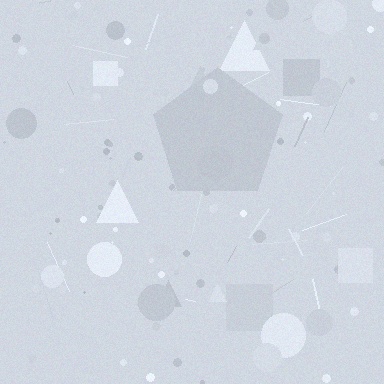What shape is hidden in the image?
A pentagon is hidden in the image.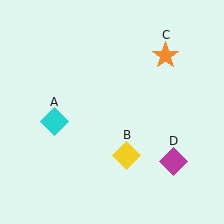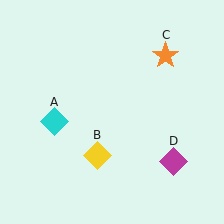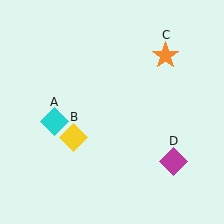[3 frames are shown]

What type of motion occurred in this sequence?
The yellow diamond (object B) rotated clockwise around the center of the scene.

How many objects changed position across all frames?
1 object changed position: yellow diamond (object B).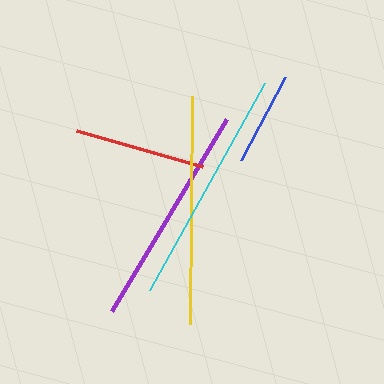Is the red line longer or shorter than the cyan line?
The cyan line is longer than the red line.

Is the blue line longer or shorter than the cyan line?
The cyan line is longer than the blue line.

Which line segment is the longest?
The cyan line is the longest at approximately 236 pixels.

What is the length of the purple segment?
The purple segment is approximately 224 pixels long.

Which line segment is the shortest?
The blue line is the shortest at approximately 94 pixels.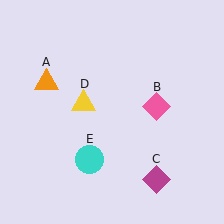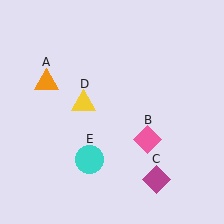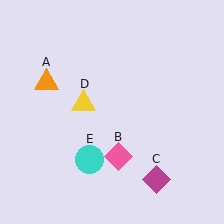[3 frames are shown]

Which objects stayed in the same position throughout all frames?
Orange triangle (object A) and magenta diamond (object C) and yellow triangle (object D) and cyan circle (object E) remained stationary.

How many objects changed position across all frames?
1 object changed position: pink diamond (object B).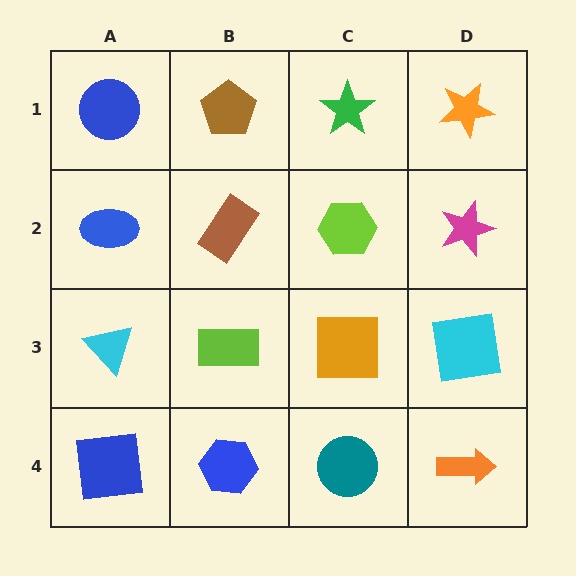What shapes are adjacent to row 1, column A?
A blue ellipse (row 2, column A), a brown pentagon (row 1, column B).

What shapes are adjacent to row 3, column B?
A brown rectangle (row 2, column B), a blue hexagon (row 4, column B), a cyan triangle (row 3, column A), an orange square (row 3, column C).